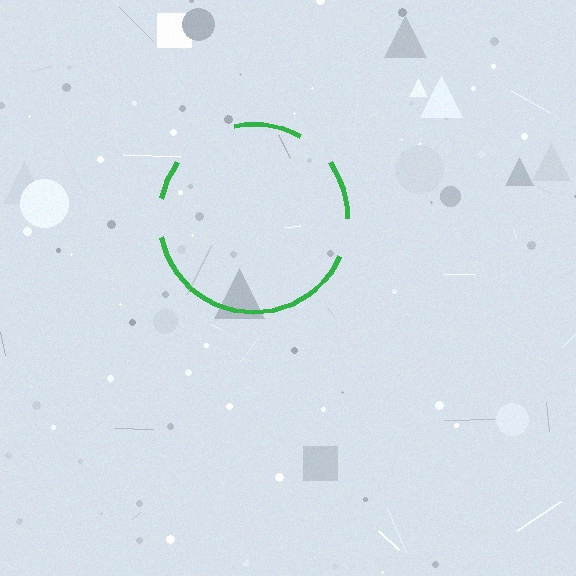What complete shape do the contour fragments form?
The contour fragments form a circle.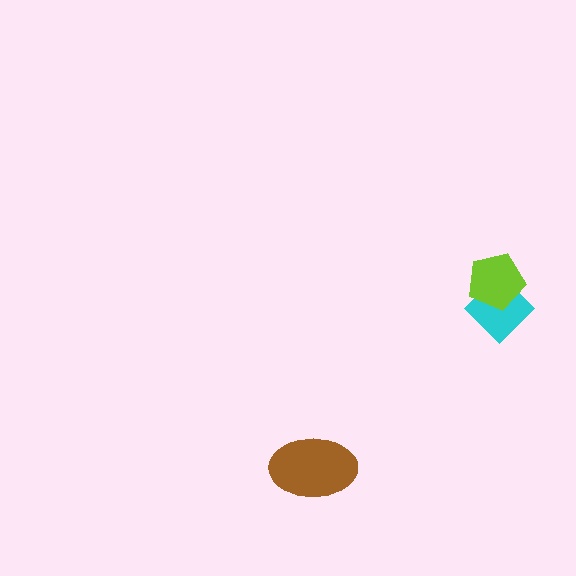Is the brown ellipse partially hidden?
No, no other shape covers it.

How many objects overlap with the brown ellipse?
0 objects overlap with the brown ellipse.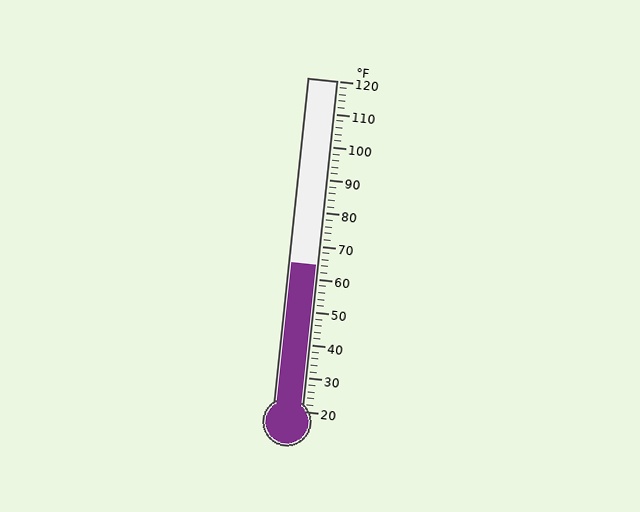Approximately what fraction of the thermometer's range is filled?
The thermometer is filled to approximately 45% of its range.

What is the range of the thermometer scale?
The thermometer scale ranges from 20°F to 120°F.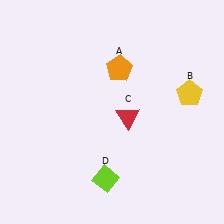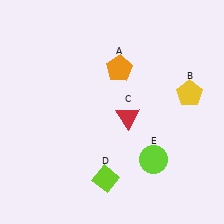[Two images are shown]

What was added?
A lime circle (E) was added in Image 2.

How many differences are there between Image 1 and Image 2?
There is 1 difference between the two images.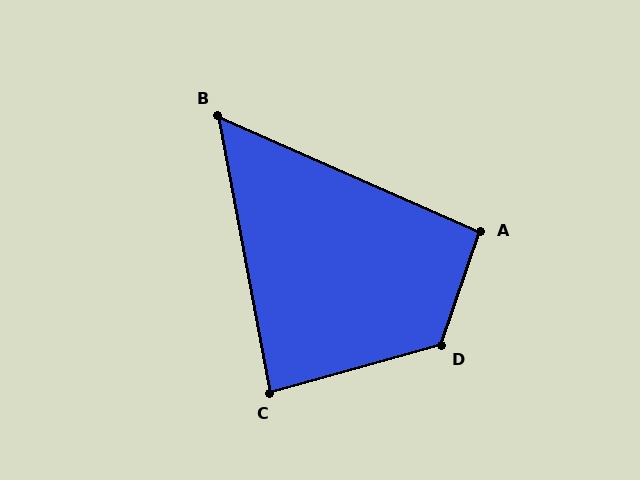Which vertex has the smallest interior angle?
B, at approximately 56 degrees.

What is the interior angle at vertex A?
Approximately 95 degrees (approximately right).